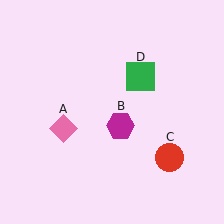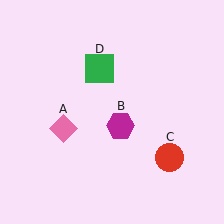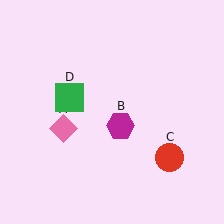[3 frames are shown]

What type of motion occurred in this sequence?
The green square (object D) rotated counterclockwise around the center of the scene.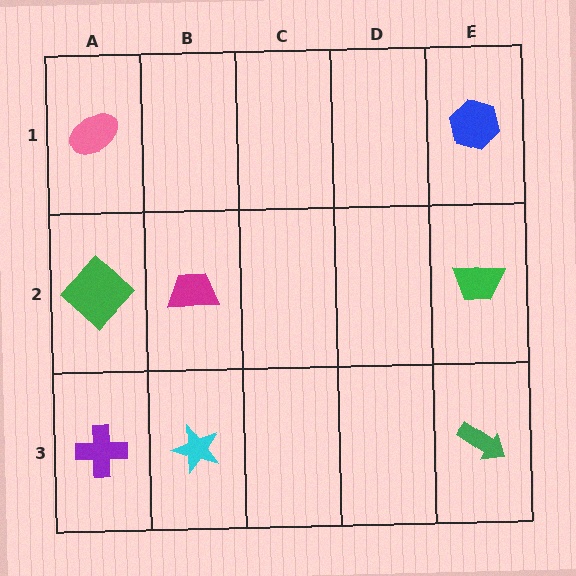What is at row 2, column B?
A magenta trapezoid.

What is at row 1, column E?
A blue hexagon.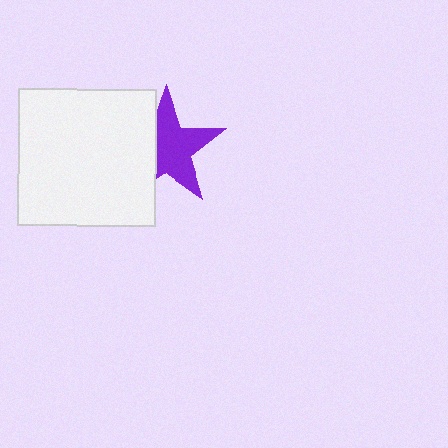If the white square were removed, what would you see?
You would see the complete purple star.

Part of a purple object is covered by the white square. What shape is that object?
It is a star.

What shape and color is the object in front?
The object in front is a white square.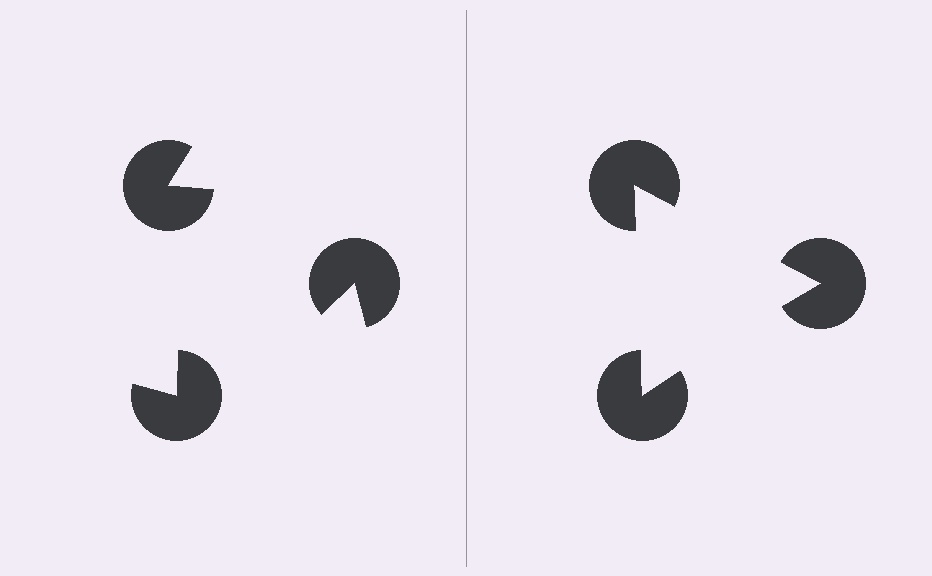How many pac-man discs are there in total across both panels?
6 — 3 on each side.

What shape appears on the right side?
An illusory triangle.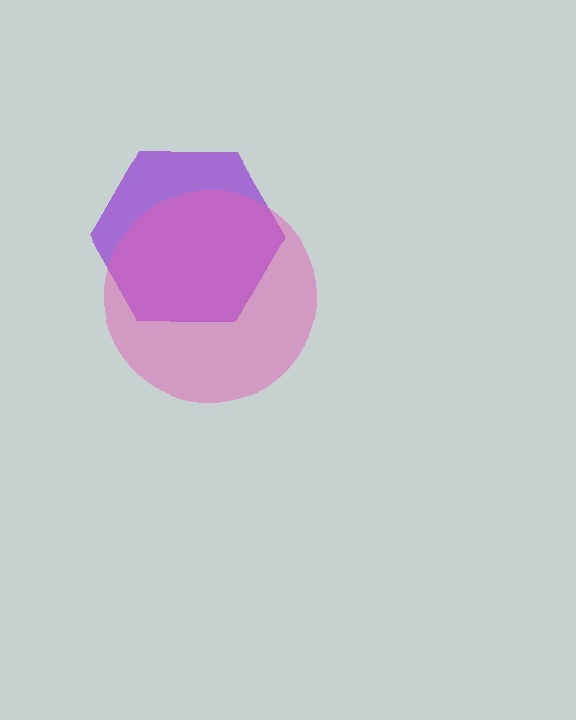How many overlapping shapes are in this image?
There are 2 overlapping shapes in the image.